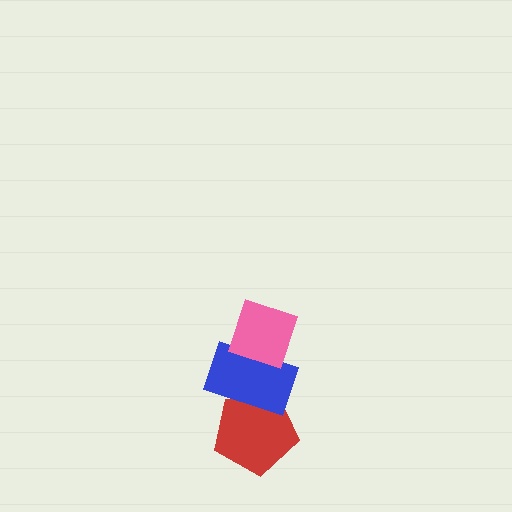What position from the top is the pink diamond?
The pink diamond is 1st from the top.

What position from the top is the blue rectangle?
The blue rectangle is 2nd from the top.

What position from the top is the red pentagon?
The red pentagon is 3rd from the top.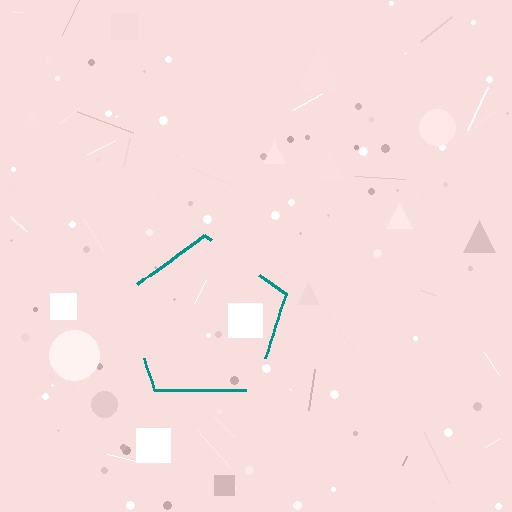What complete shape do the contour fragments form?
The contour fragments form a pentagon.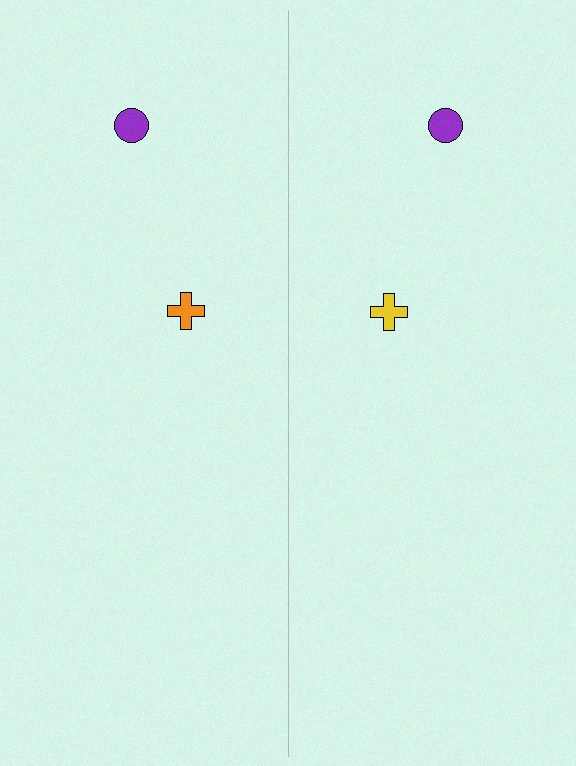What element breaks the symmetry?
The yellow cross on the right side breaks the symmetry — its mirror counterpart is orange.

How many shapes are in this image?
There are 4 shapes in this image.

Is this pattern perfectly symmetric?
No, the pattern is not perfectly symmetric. The yellow cross on the right side breaks the symmetry — its mirror counterpart is orange.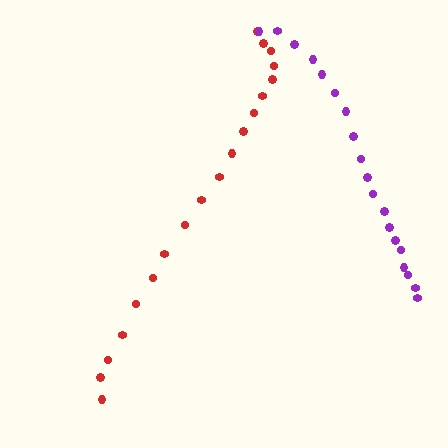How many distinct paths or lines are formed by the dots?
There are 2 distinct paths.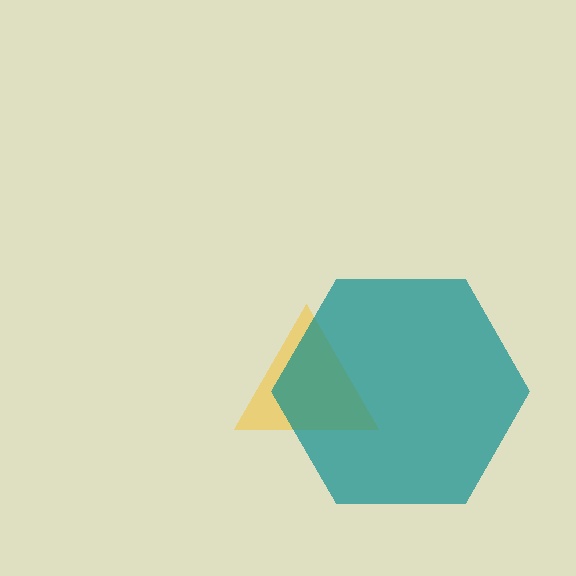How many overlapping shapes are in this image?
There are 2 overlapping shapes in the image.